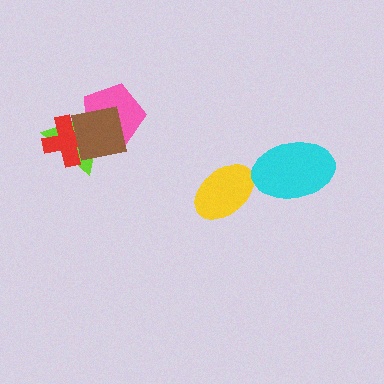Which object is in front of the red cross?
The brown square is in front of the red cross.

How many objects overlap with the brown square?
3 objects overlap with the brown square.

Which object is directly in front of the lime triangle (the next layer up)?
The red cross is directly in front of the lime triangle.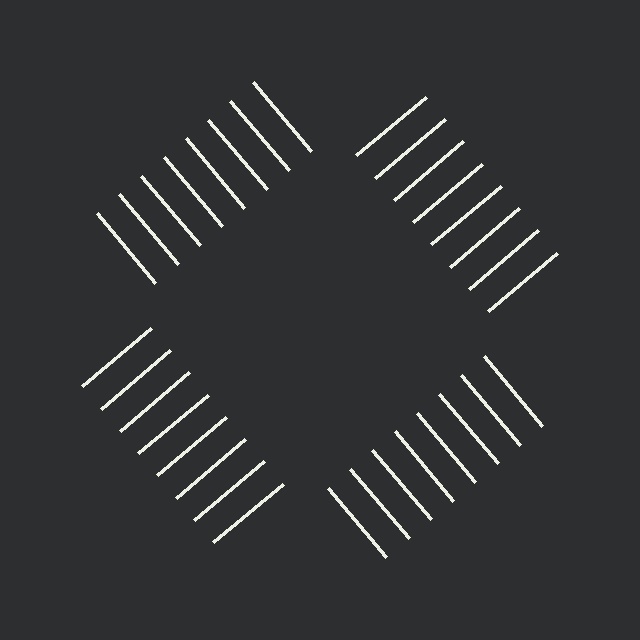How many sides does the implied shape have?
4 sides — the line-ends trace a square.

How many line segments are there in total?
32 — 8 along each of the 4 edges.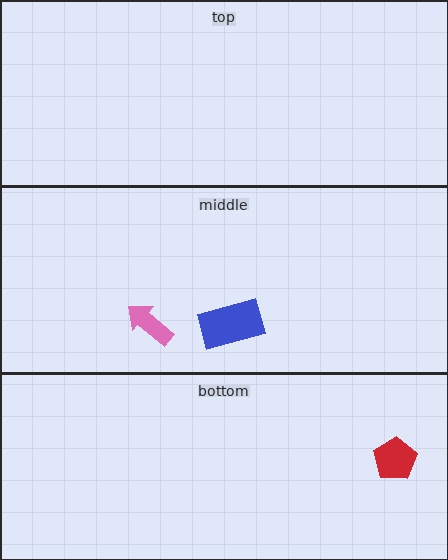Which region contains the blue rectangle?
The middle region.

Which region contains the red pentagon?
The bottom region.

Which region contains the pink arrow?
The middle region.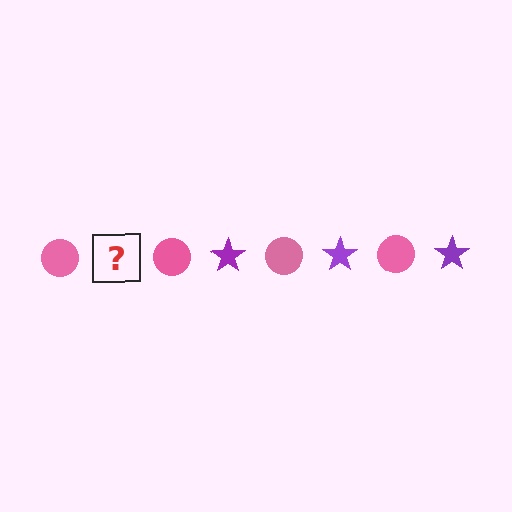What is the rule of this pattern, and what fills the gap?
The rule is that the pattern alternates between pink circle and purple star. The gap should be filled with a purple star.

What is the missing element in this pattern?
The missing element is a purple star.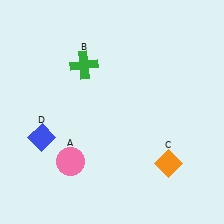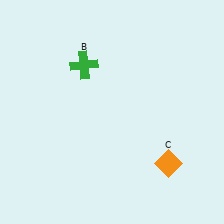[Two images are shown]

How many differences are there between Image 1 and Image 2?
There are 2 differences between the two images.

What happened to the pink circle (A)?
The pink circle (A) was removed in Image 2. It was in the bottom-left area of Image 1.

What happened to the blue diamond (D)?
The blue diamond (D) was removed in Image 2. It was in the bottom-left area of Image 1.